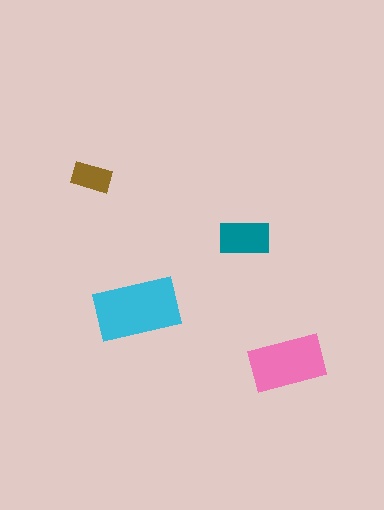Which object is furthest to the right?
The pink rectangle is rightmost.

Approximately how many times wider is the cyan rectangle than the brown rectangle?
About 2 times wider.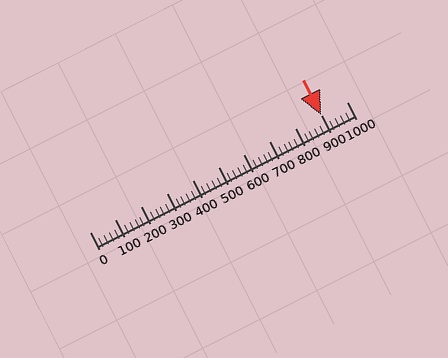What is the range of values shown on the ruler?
The ruler shows values from 0 to 1000.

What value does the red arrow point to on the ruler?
The red arrow points to approximately 900.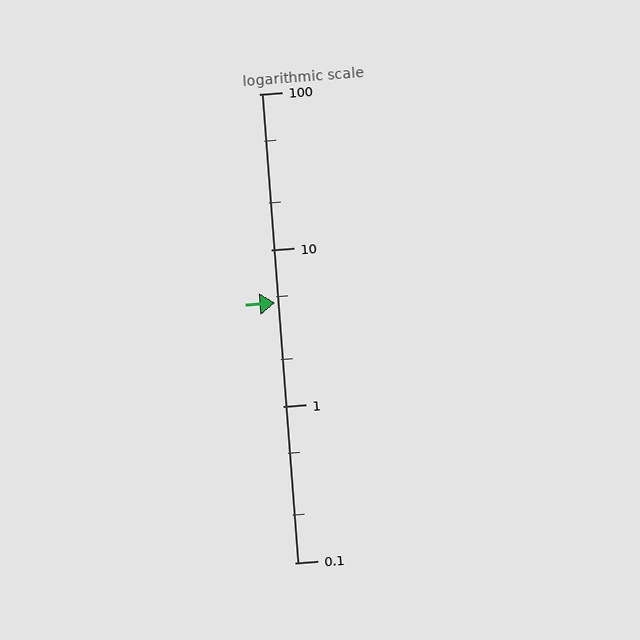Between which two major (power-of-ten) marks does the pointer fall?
The pointer is between 1 and 10.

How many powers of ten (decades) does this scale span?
The scale spans 3 decades, from 0.1 to 100.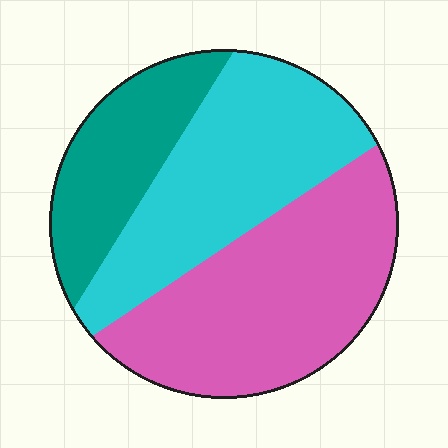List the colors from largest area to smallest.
From largest to smallest: pink, cyan, teal.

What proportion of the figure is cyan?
Cyan takes up about three eighths (3/8) of the figure.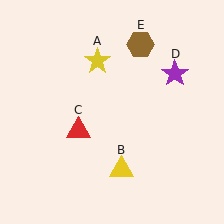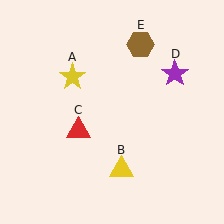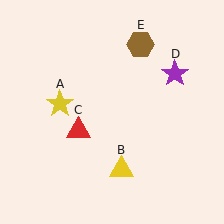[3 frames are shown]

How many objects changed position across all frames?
1 object changed position: yellow star (object A).